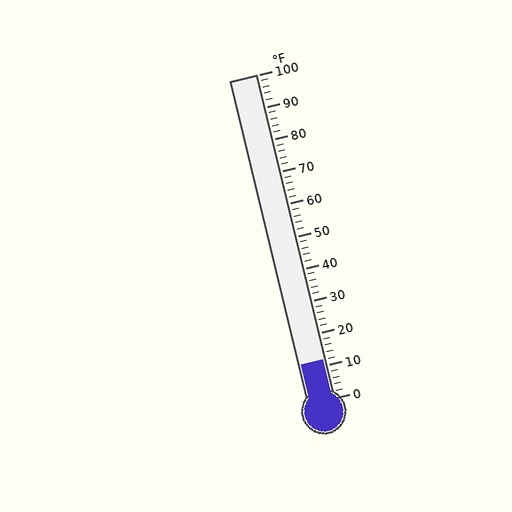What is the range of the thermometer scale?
The thermometer scale ranges from 0°F to 100°F.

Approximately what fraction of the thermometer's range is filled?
The thermometer is filled to approximately 10% of its range.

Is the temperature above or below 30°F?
The temperature is below 30°F.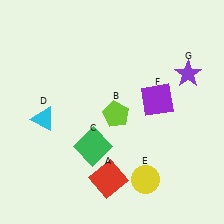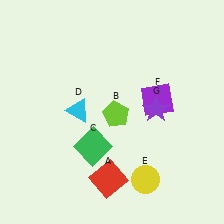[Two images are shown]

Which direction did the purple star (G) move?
The purple star (G) moved down.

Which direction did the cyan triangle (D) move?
The cyan triangle (D) moved right.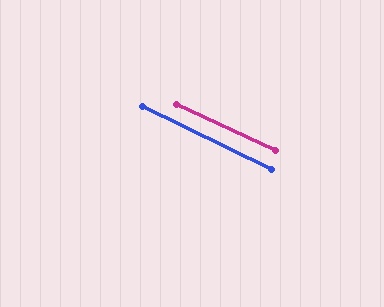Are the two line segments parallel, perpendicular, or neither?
Parallel — their directions differ by only 1.4°.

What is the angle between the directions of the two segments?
Approximately 1 degree.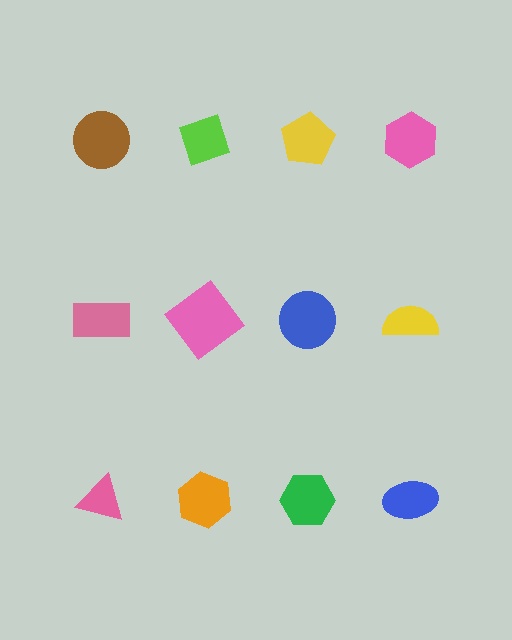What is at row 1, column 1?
A brown circle.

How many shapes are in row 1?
4 shapes.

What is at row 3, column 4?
A blue ellipse.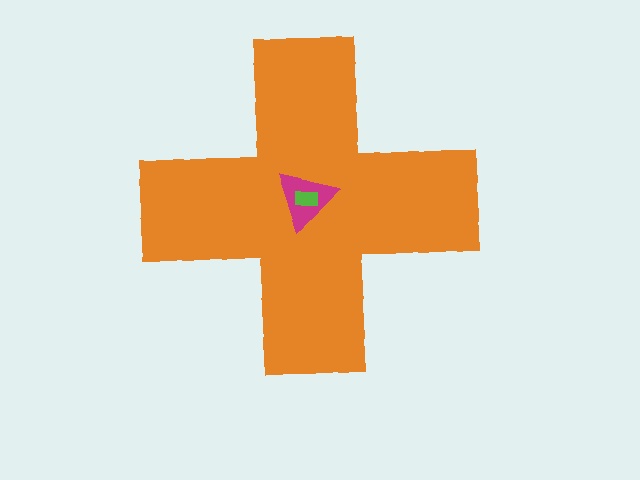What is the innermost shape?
The lime rectangle.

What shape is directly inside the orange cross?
The magenta triangle.